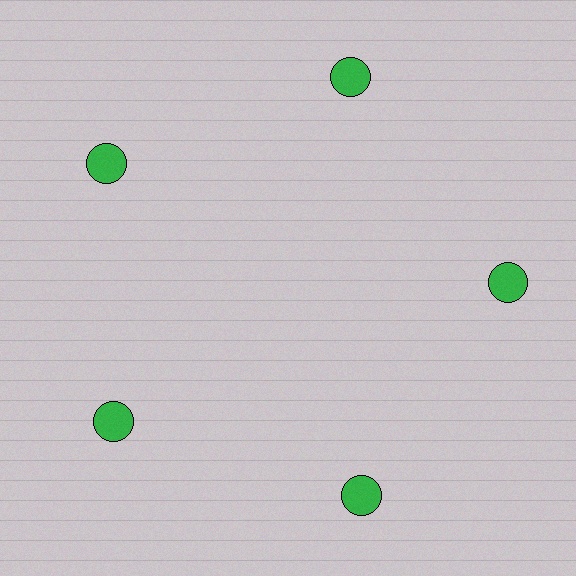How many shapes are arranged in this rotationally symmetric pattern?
There are 5 shapes, arranged in 5 groups of 1.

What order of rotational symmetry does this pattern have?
This pattern has 5-fold rotational symmetry.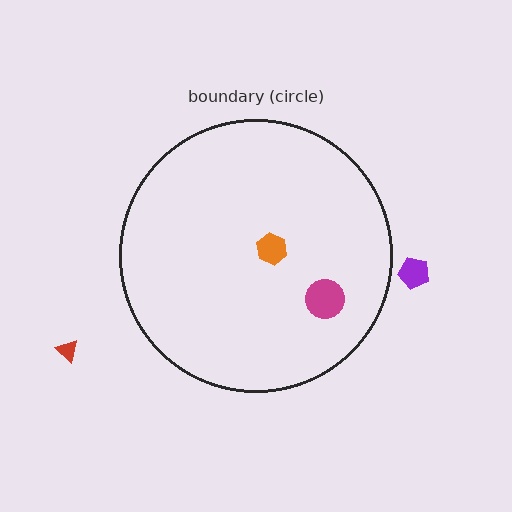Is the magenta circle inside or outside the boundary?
Inside.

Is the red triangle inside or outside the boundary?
Outside.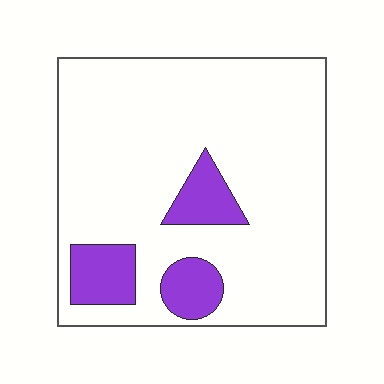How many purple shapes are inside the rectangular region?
3.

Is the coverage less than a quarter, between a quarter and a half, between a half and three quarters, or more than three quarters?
Less than a quarter.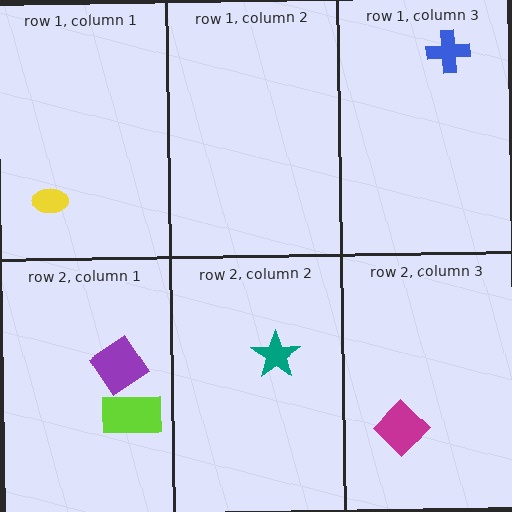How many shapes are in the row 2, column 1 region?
2.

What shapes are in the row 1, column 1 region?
The yellow ellipse.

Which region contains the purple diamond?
The row 2, column 1 region.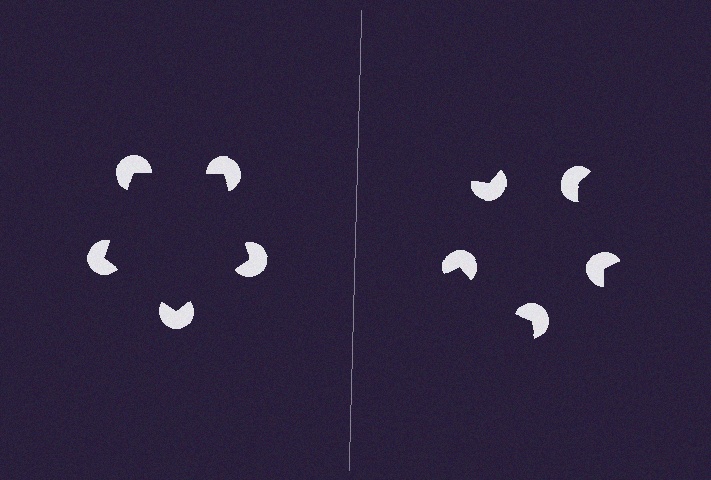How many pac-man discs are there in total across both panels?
10 — 5 on each side.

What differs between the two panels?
The pac-man discs are positioned identically on both sides; only the wedge orientations differ. On the left they align to a pentagon; on the right they are misaligned.